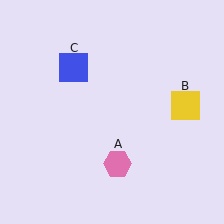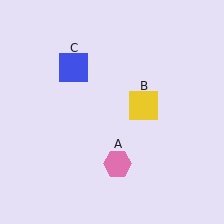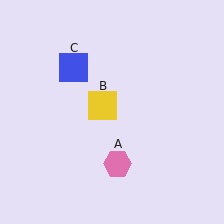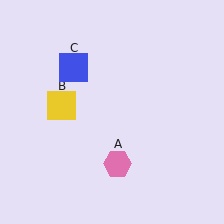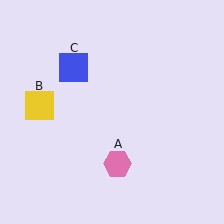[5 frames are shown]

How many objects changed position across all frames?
1 object changed position: yellow square (object B).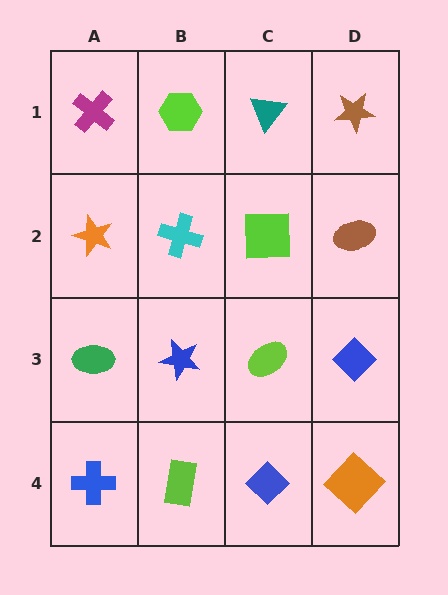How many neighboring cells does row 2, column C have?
4.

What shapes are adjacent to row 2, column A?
A magenta cross (row 1, column A), a green ellipse (row 3, column A), a cyan cross (row 2, column B).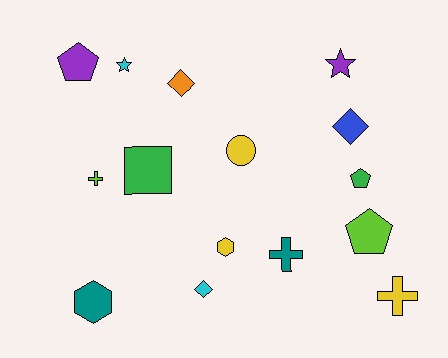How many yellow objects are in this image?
There are 3 yellow objects.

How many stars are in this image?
There are 2 stars.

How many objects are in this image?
There are 15 objects.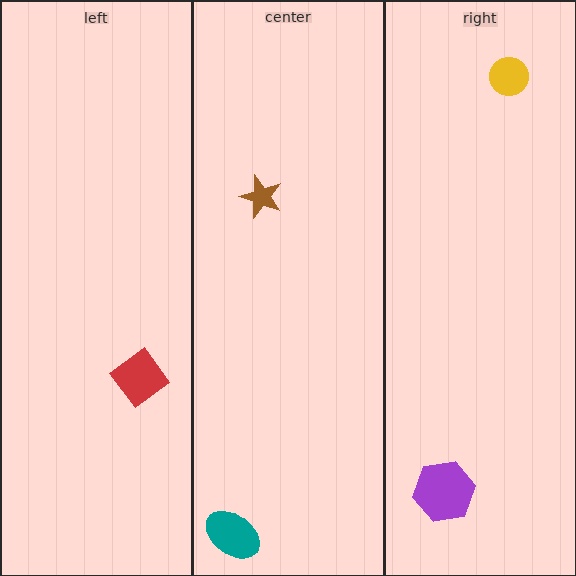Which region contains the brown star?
The center region.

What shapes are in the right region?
The yellow circle, the purple hexagon.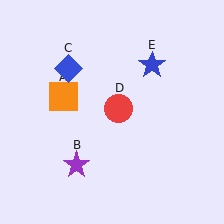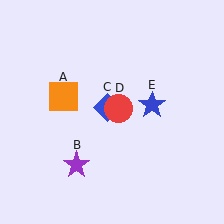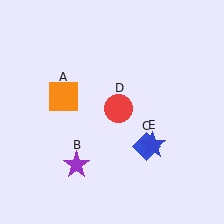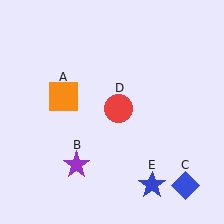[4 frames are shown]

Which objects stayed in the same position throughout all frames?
Orange square (object A) and purple star (object B) and red circle (object D) remained stationary.